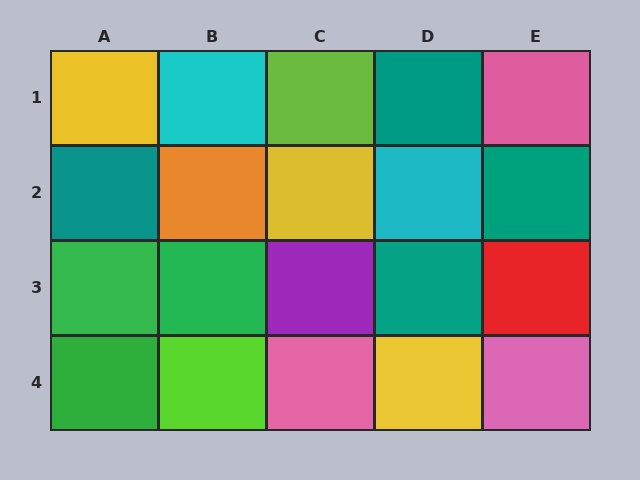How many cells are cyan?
2 cells are cyan.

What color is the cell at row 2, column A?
Teal.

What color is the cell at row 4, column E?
Pink.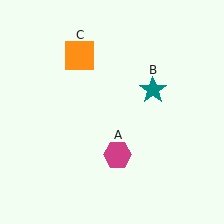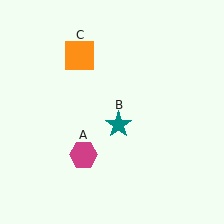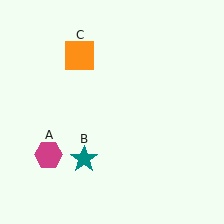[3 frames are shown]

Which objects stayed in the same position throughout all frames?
Orange square (object C) remained stationary.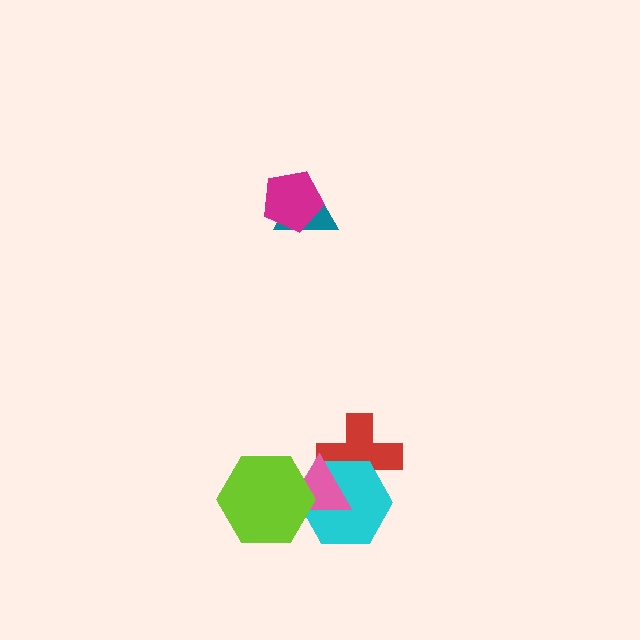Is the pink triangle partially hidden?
Yes, it is partially covered by another shape.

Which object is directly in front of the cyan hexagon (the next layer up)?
The pink triangle is directly in front of the cyan hexagon.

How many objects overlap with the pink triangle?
3 objects overlap with the pink triangle.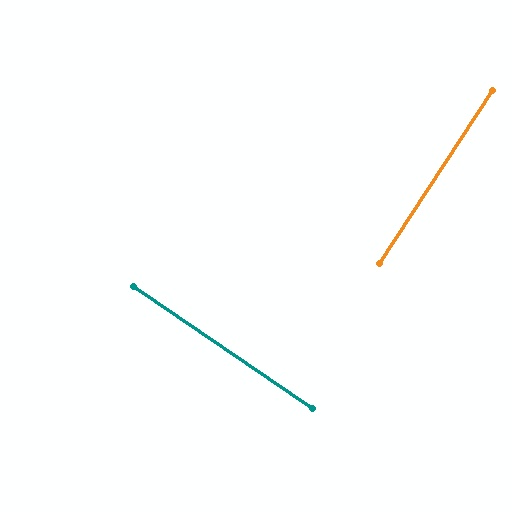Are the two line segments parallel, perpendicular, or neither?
Perpendicular — they meet at approximately 89°.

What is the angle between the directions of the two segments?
Approximately 89 degrees.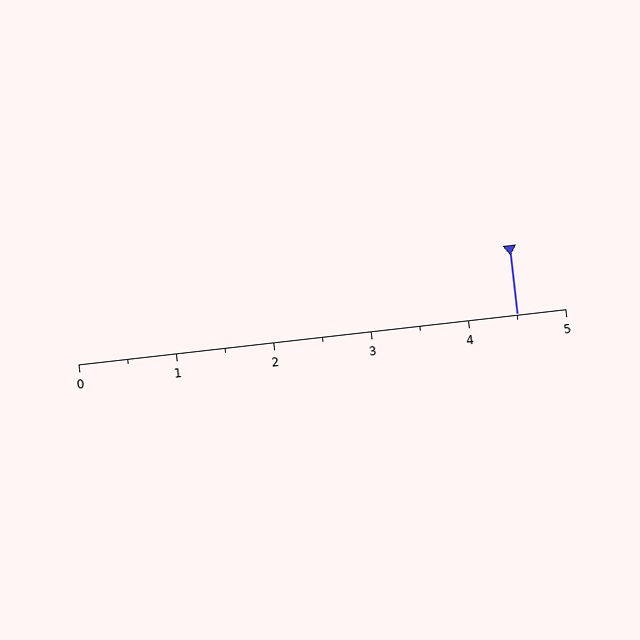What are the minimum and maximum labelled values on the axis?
The axis runs from 0 to 5.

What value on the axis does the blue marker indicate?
The marker indicates approximately 4.5.